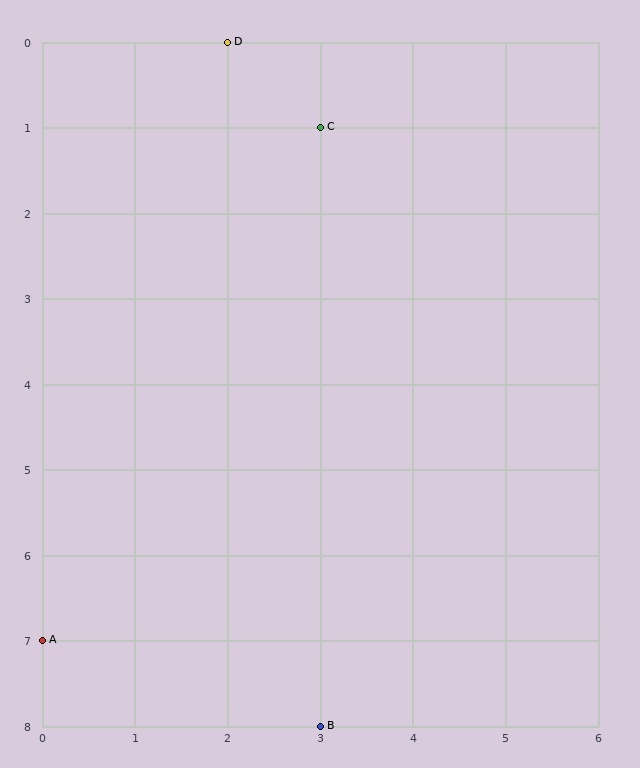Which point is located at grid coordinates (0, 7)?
Point A is at (0, 7).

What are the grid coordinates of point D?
Point D is at grid coordinates (2, 0).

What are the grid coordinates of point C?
Point C is at grid coordinates (3, 1).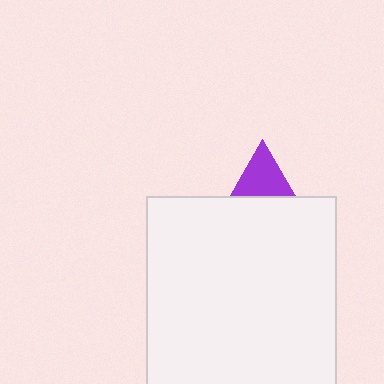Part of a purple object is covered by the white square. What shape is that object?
It is a triangle.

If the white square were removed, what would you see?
You would see the complete purple triangle.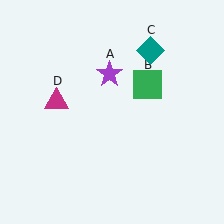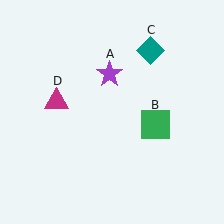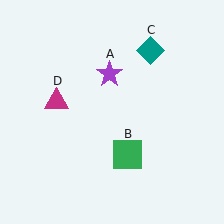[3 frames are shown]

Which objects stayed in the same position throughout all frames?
Purple star (object A) and teal diamond (object C) and magenta triangle (object D) remained stationary.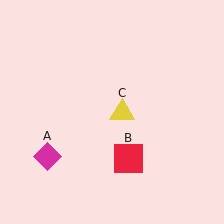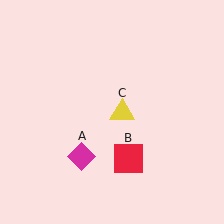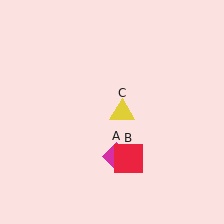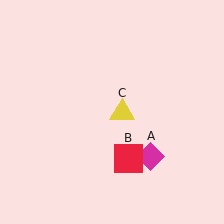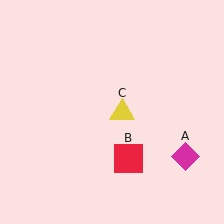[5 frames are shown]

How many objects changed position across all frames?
1 object changed position: magenta diamond (object A).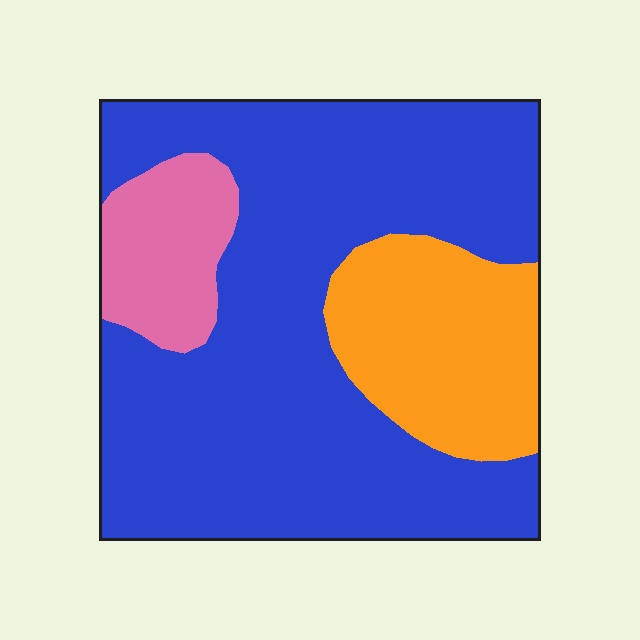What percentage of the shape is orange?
Orange takes up less than a quarter of the shape.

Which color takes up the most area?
Blue, at roughly 70%.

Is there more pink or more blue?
Blue.